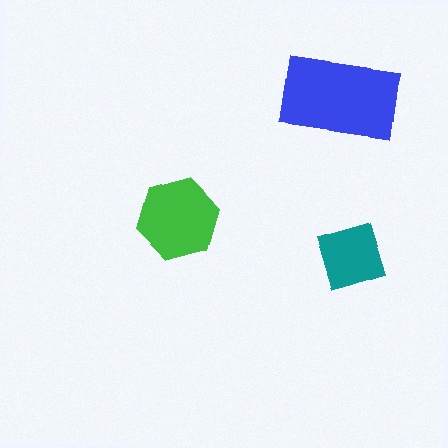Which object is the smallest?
The teal square.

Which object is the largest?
The blue rectangle.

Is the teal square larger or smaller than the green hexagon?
Smaller.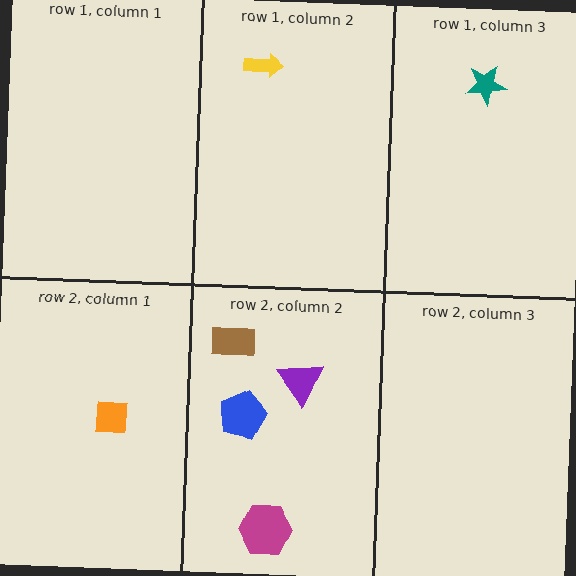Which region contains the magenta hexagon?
The row 2, column 2 region.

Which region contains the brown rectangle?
The row 2, column 2 region.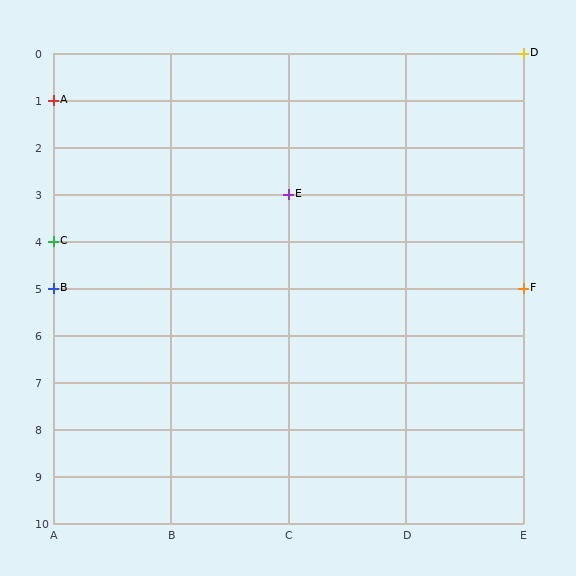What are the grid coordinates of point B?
Point B is at grid coordinates (A, 5).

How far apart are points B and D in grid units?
Points B and D are 4 columns and 5 rows apart (about 6.4 grid units diagonally).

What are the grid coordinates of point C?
Point C is at grid coordinates (A, 4).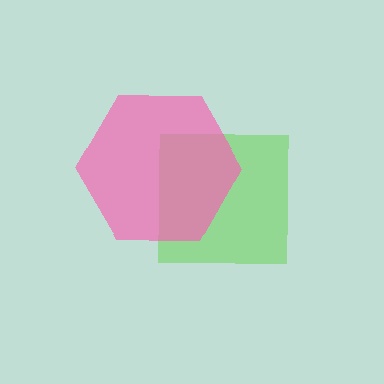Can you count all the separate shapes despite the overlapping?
Yes, there are 2 separate shapes.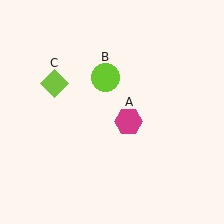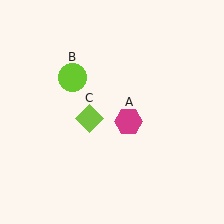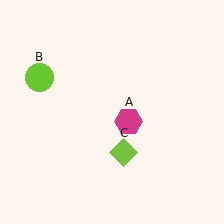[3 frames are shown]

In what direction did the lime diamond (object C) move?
The lime diamond (object C) moved down and to the right.